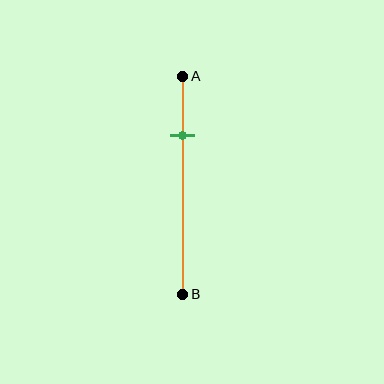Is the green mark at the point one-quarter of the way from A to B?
Yes, the mark is approximately at the one-quarter point.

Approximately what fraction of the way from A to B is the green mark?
The green mark is approximately 25% of the way from A to B.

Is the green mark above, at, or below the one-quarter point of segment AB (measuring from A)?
The green mark is approximately at the one-quarter point of segment AB.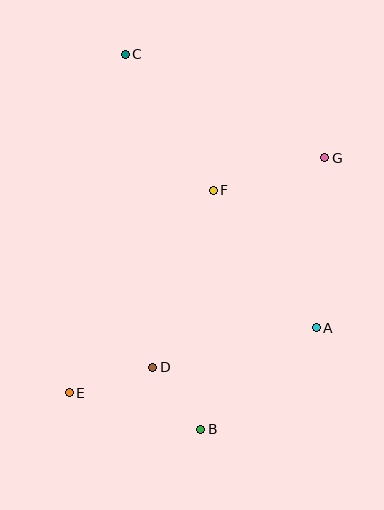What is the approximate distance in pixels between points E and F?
The distance between E and F is approximately 248 pixels.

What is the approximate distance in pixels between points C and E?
The distance between C and E is approximately 343 pixels.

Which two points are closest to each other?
Points B and D are closest to each other.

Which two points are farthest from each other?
Points B and C are farthest from each other.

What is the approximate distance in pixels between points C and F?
The distance between C and F is approximately 162 pixels.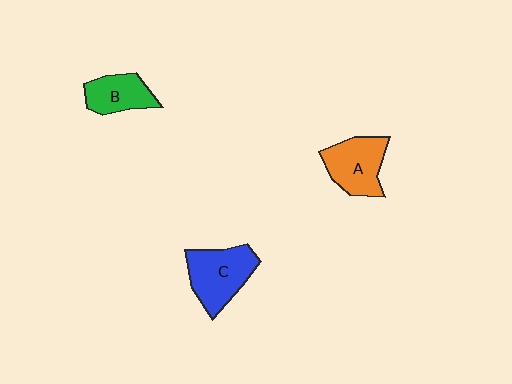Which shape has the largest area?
Shape C (blue).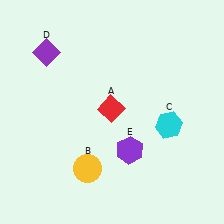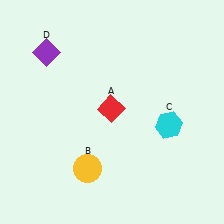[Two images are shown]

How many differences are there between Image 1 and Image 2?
There is 1 difference between the two images.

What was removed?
The purple hexagon (E) was removed in Image 2.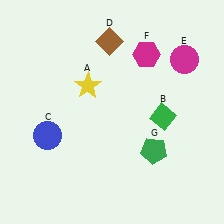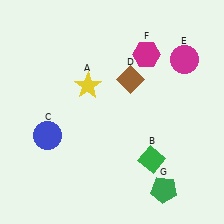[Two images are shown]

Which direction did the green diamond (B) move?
The green diamond (B) moved down.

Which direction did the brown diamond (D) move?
The brown diamond (D) moved down.